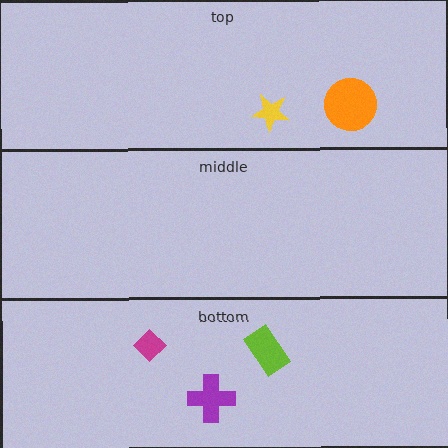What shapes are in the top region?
The orange circle, the yellow star.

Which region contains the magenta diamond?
The bottom region.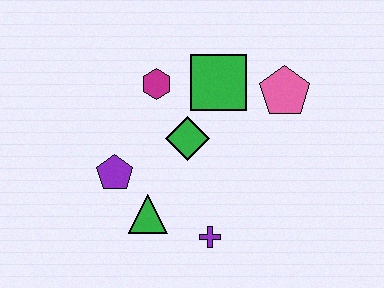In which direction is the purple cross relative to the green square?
The purple cross is below the green square.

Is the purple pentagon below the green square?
Yes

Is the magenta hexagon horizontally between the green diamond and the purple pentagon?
Yes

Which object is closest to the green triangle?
The purple pentagon is closest to the green triangle.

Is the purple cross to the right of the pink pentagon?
No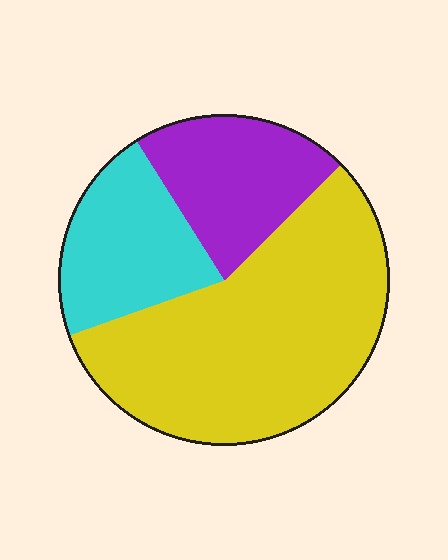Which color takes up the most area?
Yellow, at roughly 55%.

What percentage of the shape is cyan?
Cyan covers around 20% of the shape.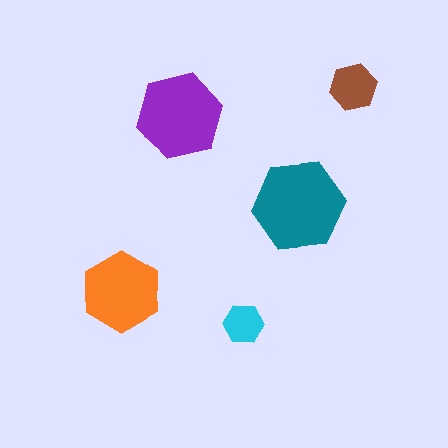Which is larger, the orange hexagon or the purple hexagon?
The purple one.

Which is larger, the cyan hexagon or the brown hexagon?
The brown one.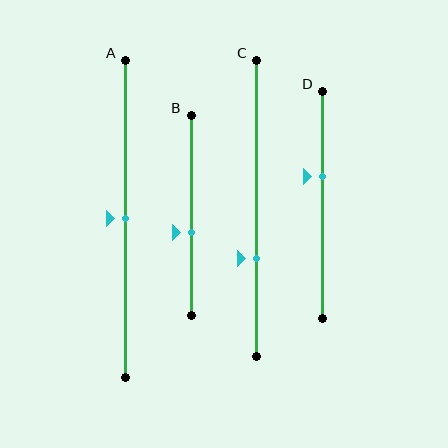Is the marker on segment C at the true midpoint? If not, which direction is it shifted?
No, the marker on segment C is shifted downward by about 17% of the segment length.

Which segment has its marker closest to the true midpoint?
Segment A has its marker closest to the true midpoint.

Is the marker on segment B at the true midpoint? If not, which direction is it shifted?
No, the marker on segment B is shifted downward by about 8% of the segment length.